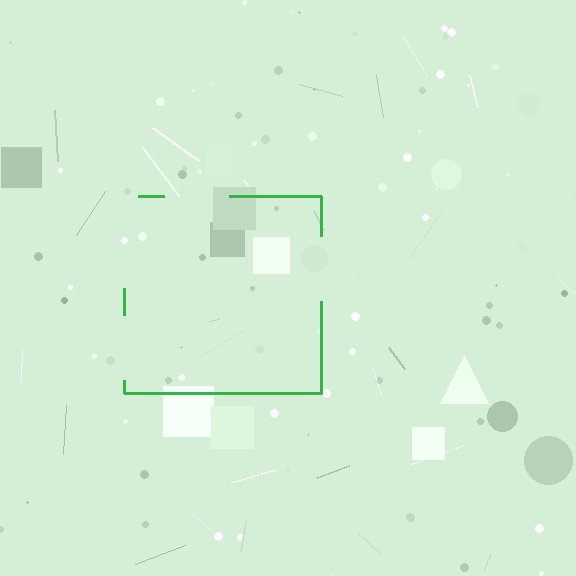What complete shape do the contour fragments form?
The contour fragments form a square.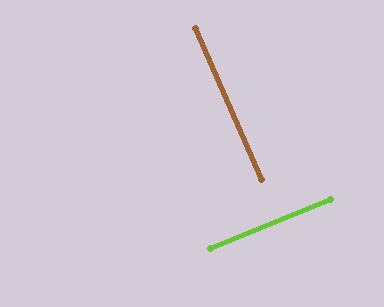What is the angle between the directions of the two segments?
Approximately 89 degrees.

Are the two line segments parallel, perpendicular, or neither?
Perpendicular — they meet at approximately 89°.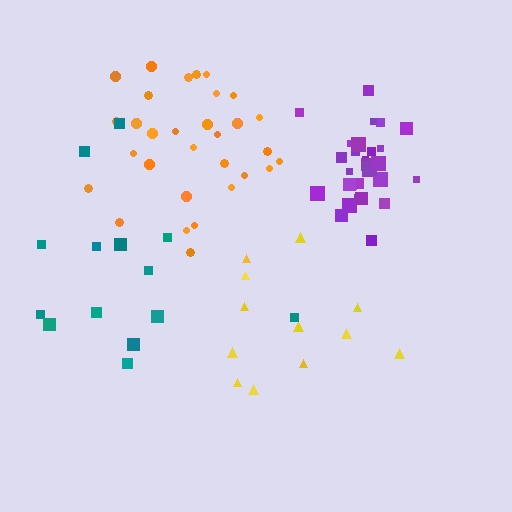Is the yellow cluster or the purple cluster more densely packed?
Purple.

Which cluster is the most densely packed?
Purple.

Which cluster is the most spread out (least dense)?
Teal.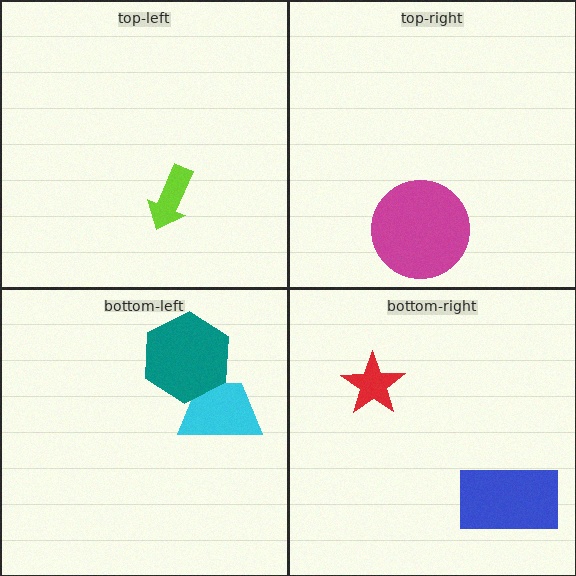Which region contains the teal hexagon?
The bottom-left region.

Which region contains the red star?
The bottom-right region.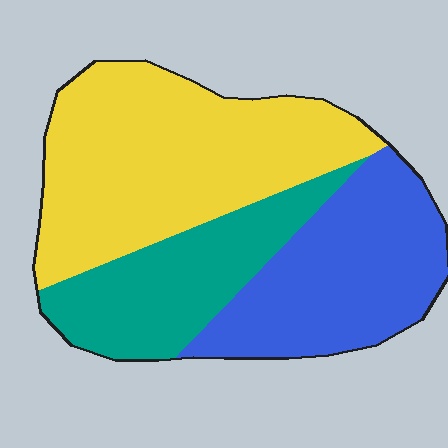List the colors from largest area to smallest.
From largest to smallest: yellow, blue, teal.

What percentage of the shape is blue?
Blue covers roughly 30% of the shape.